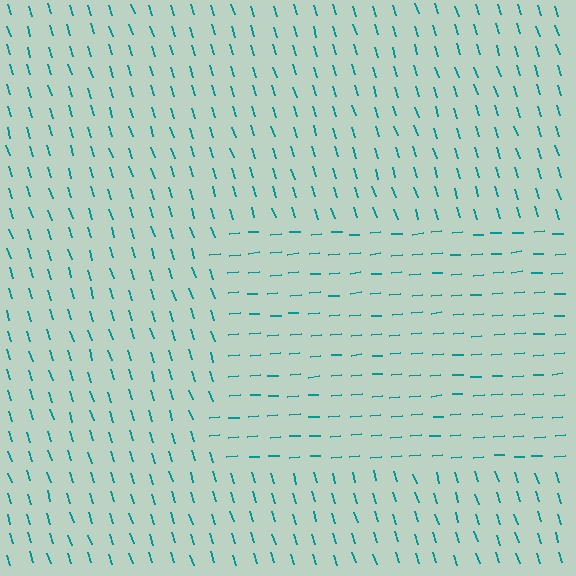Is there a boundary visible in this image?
Yes, there is a texture boundary formed by a change in line orientation.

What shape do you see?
I see a rectangle.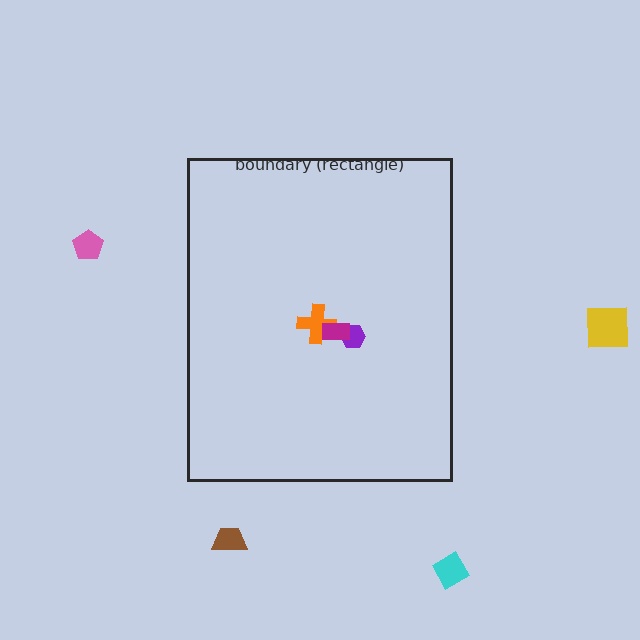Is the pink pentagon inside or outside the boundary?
Outside.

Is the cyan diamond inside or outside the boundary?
Outside.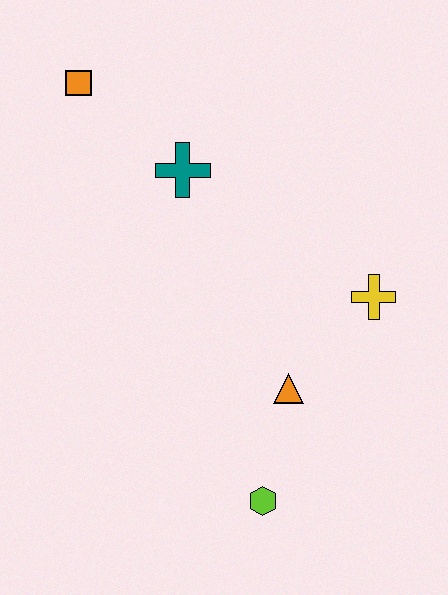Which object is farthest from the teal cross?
The lime hexagon is farthest from the teal cross.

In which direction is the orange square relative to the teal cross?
The orange square is to the left of the teal cross.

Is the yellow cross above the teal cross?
No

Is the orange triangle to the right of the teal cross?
Yes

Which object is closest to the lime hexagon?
The orange triangle is closest to the lime hexagon.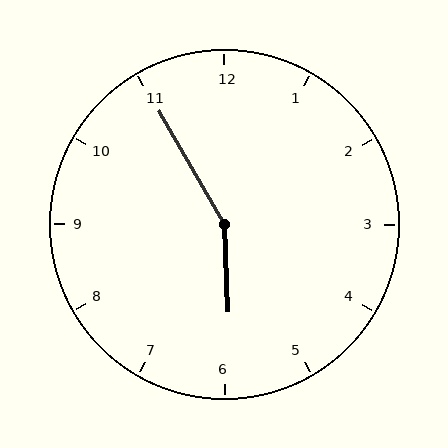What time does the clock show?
5:55.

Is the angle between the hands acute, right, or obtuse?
It is obtuse.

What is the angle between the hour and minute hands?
Approximately 152 degrees.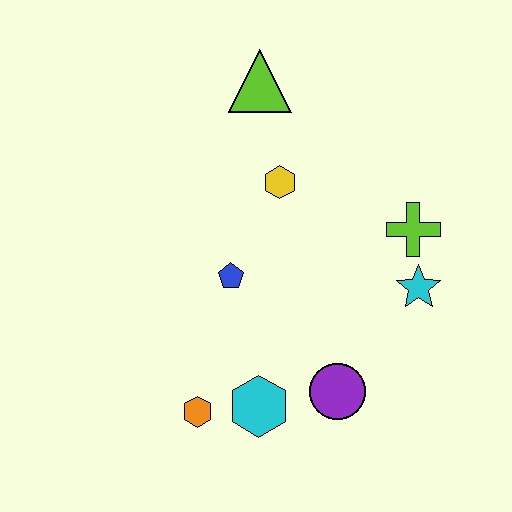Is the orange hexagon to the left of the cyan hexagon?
Yes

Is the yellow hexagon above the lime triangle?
No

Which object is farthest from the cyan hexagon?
The lime triangle is farthest from the cyan hexagon.